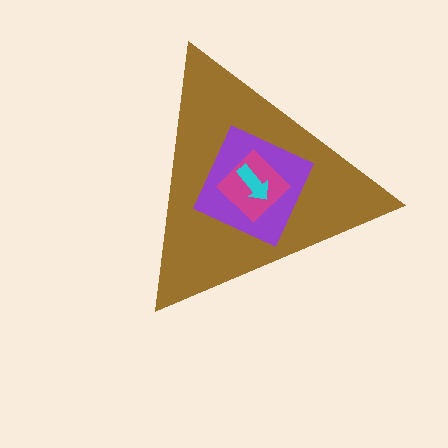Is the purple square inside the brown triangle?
Yes.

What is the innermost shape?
The cyan arrow.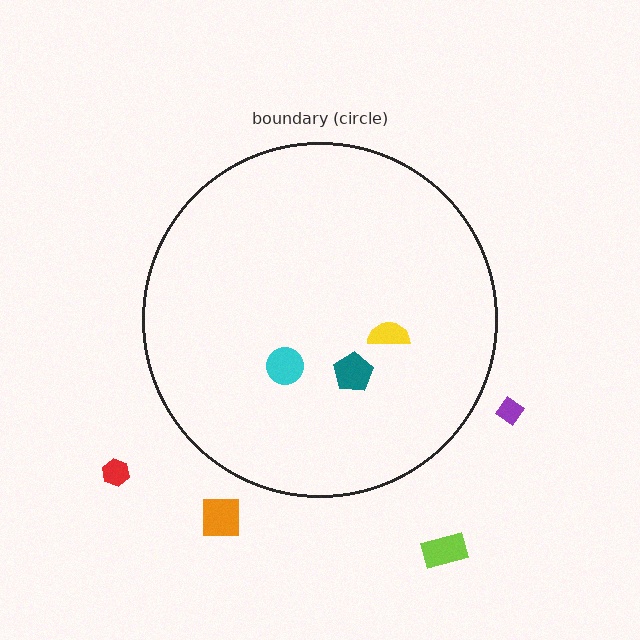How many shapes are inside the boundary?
3 inside, 4 outside.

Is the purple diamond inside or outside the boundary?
Outside.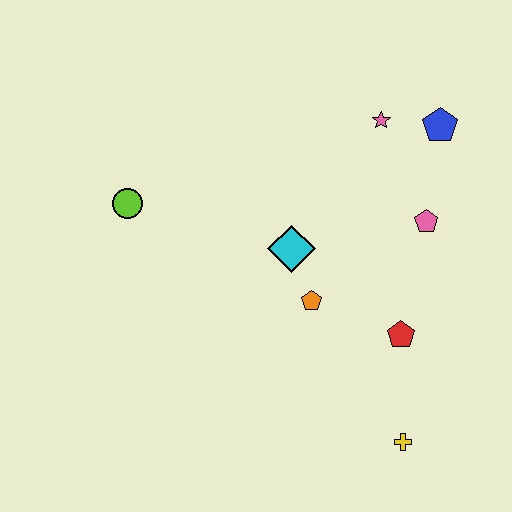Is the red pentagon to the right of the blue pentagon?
No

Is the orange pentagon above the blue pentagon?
No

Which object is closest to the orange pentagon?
The cyan diamond is closest to the orange pentagon.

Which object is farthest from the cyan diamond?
The yellow cross is farthest from the cyan diamond.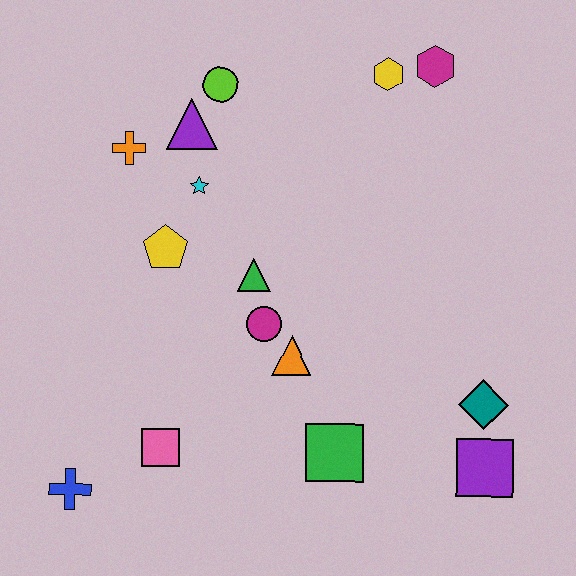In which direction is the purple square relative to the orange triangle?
The purple square is to the right of the orange triangle.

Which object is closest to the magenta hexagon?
The yellow hexagon is closest to the magenta hexagon.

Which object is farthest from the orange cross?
The purple square is farthest from the orange cross.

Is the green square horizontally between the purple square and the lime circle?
Yes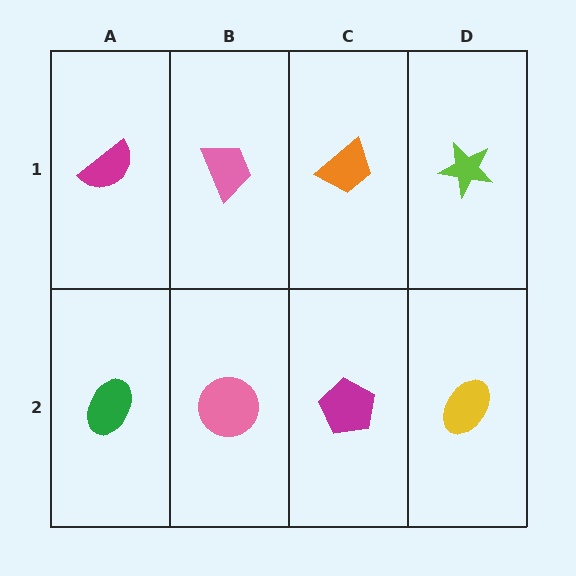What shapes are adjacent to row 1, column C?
A magenta pentagon (row 2, column C), a pink trapezoid (row 1, column B), a lime star (row 1, column D).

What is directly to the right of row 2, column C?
A yellow ellipse.